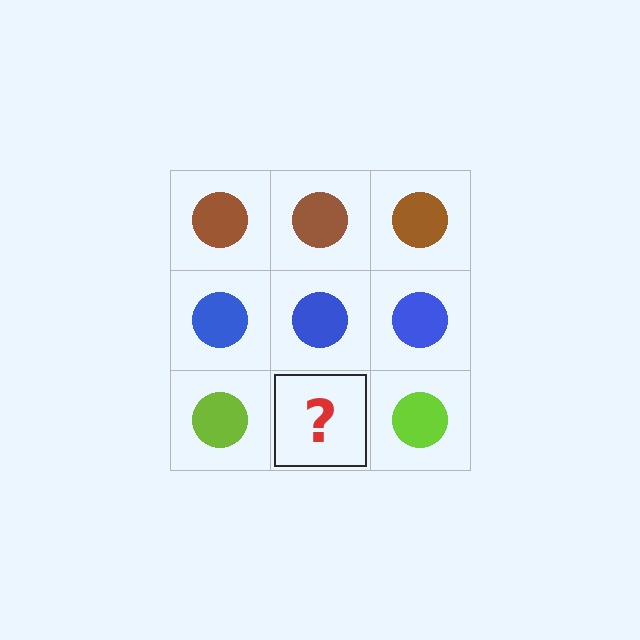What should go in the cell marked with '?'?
The missing cell should contain a lime circle.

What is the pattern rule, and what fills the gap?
The rule is that each row has a consistent color. The gap should be filled with a lime circle.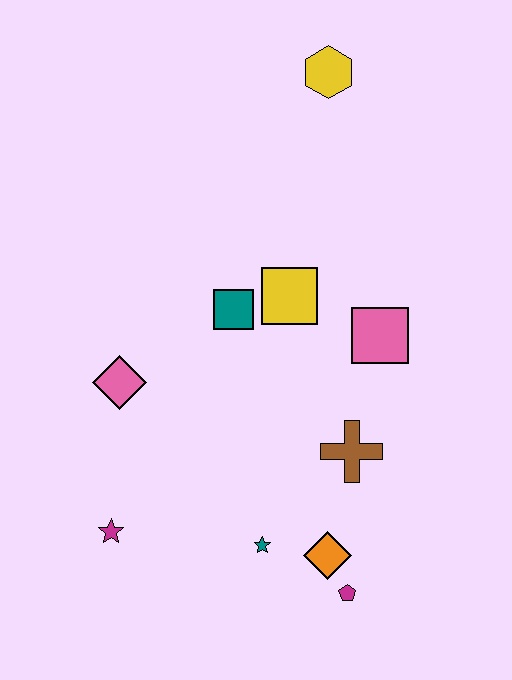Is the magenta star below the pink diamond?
Yes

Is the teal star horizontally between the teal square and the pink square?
Yes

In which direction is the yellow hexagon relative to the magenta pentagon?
The yellow hexagon is above the magenta pentagon.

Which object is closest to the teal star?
The orange diamond is closest to the teal star.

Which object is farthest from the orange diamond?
The yellow hexagon is farthest from the orange diamond.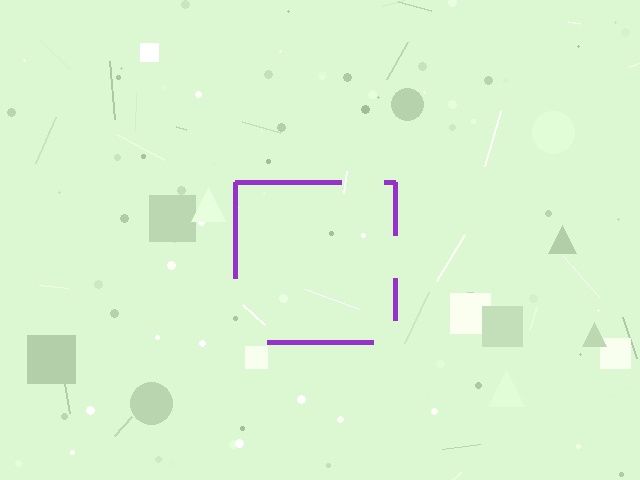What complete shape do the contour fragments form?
The contour fragments form a square.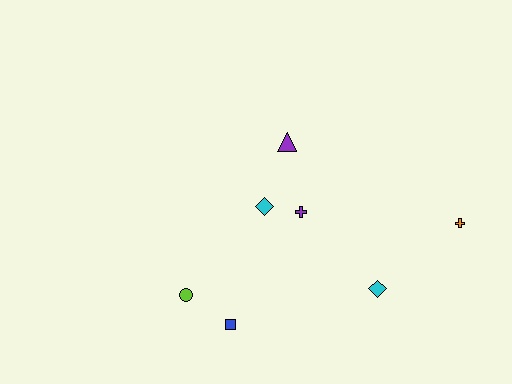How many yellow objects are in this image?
There are no yellow objects.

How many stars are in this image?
There are no stars.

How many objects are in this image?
There are 7 objects.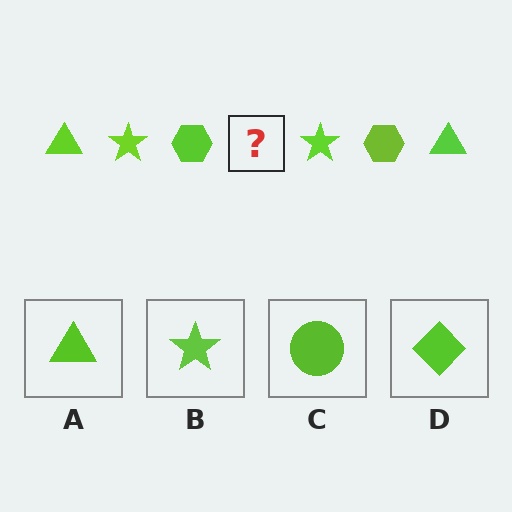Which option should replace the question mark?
Option A.